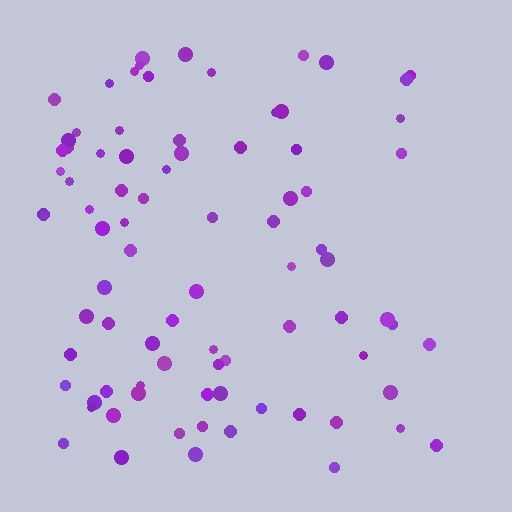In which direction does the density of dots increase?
From right to left, with the left side densest.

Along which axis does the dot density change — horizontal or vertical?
Horizontal.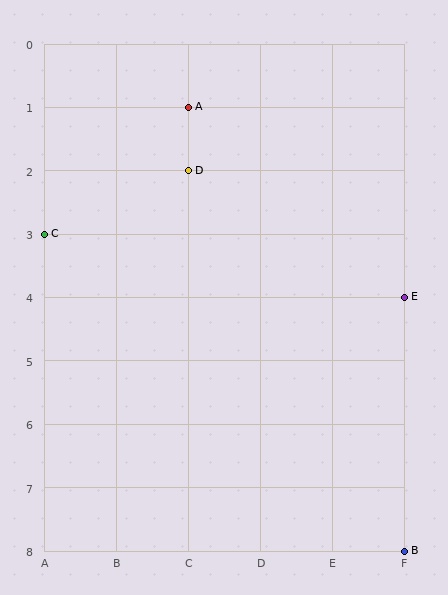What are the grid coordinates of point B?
Point B is at grid coordinates (F, 8).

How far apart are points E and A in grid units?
Points E and A are 3 columns and 3 rows apart (about 4.2 grid units diagonally).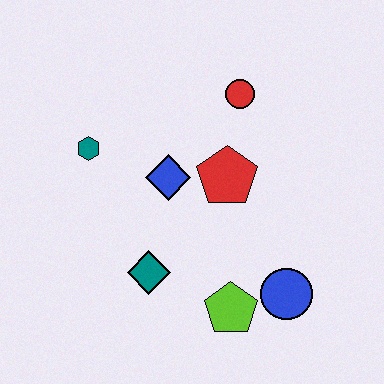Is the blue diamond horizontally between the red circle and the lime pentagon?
No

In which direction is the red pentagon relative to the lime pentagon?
The red pentagon is above the lime pentagon.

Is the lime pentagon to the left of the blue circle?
Yes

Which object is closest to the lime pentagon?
The blue circle is closest to the lime pentagon.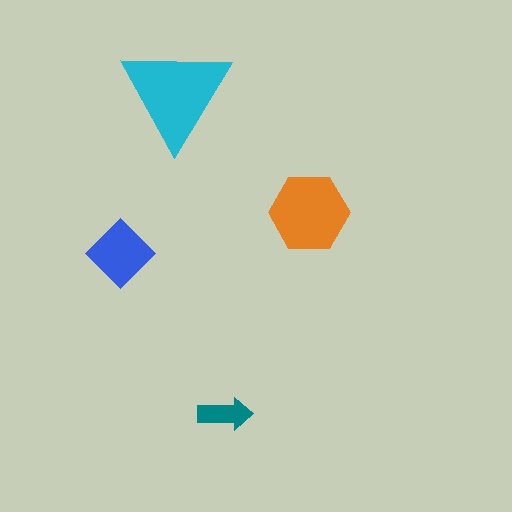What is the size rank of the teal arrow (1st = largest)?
4th.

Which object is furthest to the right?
The orange hexagon is rightmost.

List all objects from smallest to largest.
The teal arrow, the blue diamond, the orange hexagon, the cyan triangle.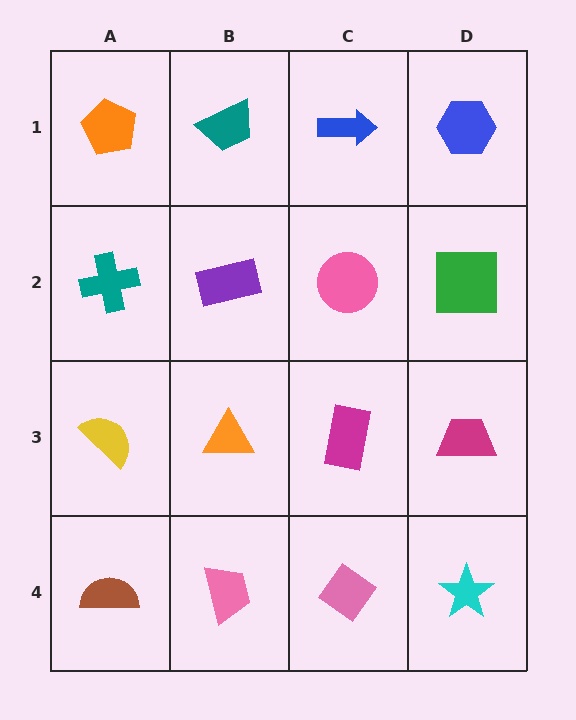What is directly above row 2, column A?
An orange pentagon.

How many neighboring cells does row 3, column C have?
4.